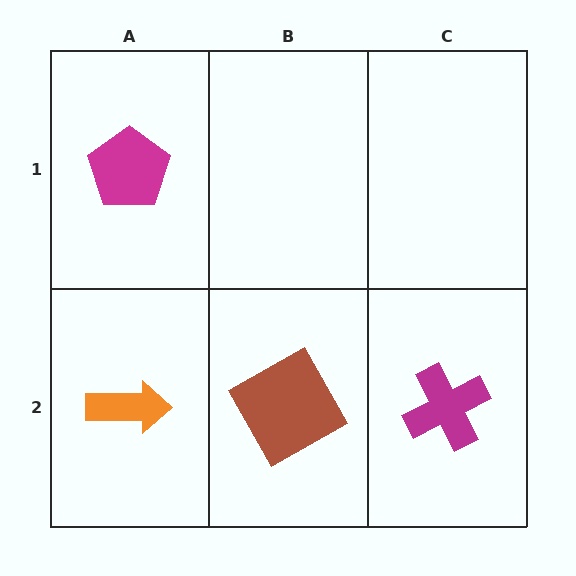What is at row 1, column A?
A magenta pentagon.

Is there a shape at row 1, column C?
No, that cell is empty.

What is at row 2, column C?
A magenta cross.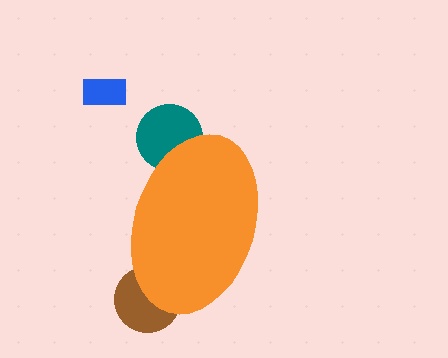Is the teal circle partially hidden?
Yes, the teal circle is partially hidden behind the orange ellipse.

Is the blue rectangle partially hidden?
No, the blue rectangle is fully visible.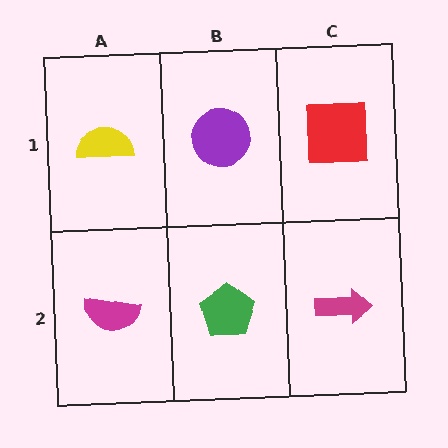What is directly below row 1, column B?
A green pentagon.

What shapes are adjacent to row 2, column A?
A yellow semicircle (row 1, column A), a green pentagon (row 2, column B).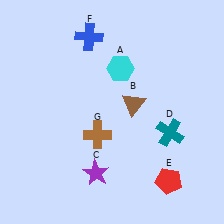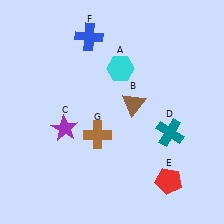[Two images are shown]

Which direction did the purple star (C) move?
The purple star (C) moved up.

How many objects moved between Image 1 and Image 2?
1 object moved between the two images.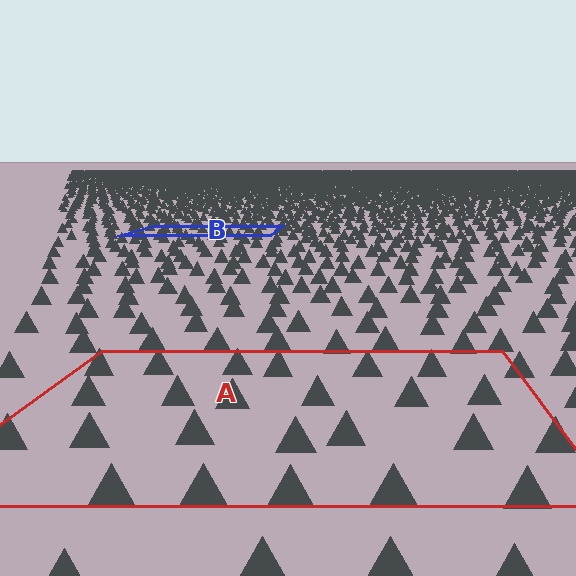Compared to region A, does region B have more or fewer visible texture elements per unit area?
Region B has more texture elements per unit area — they are packed more densely because it is farther away.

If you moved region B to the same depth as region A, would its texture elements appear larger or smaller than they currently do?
They would appear larger. At a closer depth, the same texture elements are projected at a bigger on-screen size.